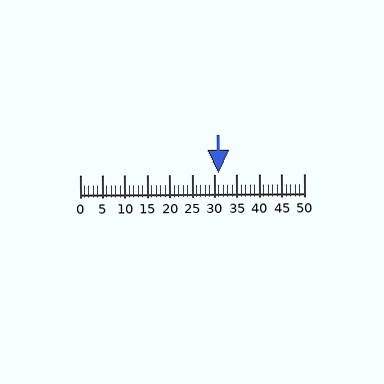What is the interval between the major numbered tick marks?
The major tick marks are spaced 5 units apart.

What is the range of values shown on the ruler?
The ruler shows values from 0 to 50.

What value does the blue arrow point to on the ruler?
The blue arrow points to approximately 31.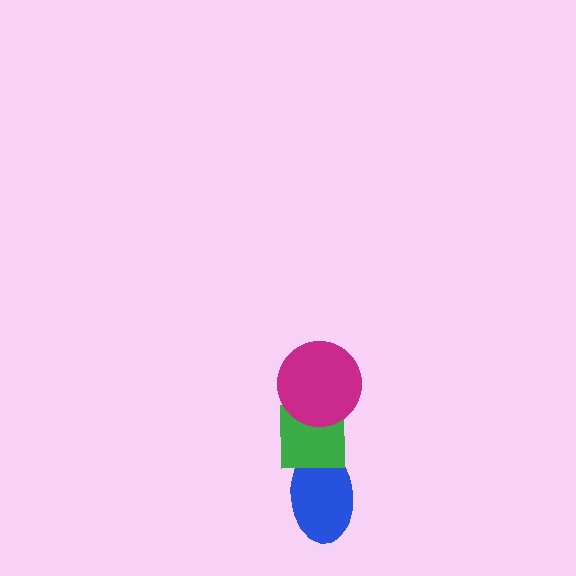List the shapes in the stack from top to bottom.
From top to bottom: the magenta circle, the green square, the blue ellipse.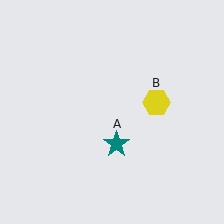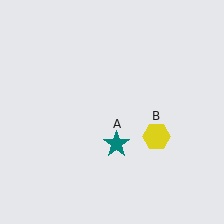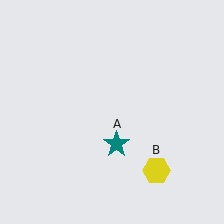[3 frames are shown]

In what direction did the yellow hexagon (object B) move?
The yellow hexagon (object B) moved down.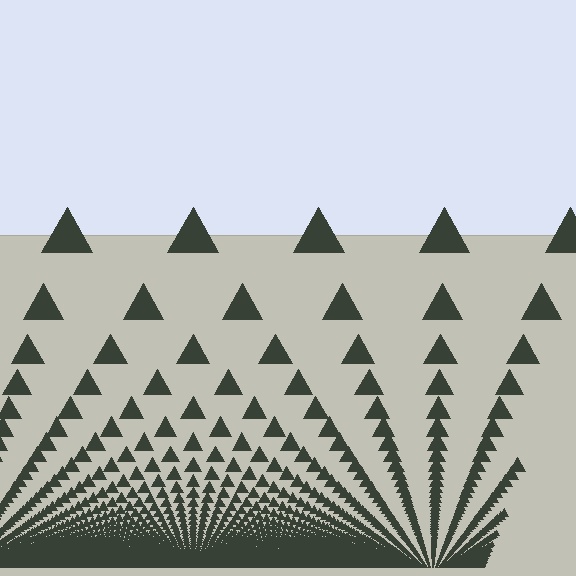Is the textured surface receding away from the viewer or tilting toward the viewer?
The surface appears to tilt toward the viewer. Texture elements get larger and sparser toward the top.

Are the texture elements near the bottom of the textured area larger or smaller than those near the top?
Smaller. The gradient is inverted — elements near the bottom are smaller and denser.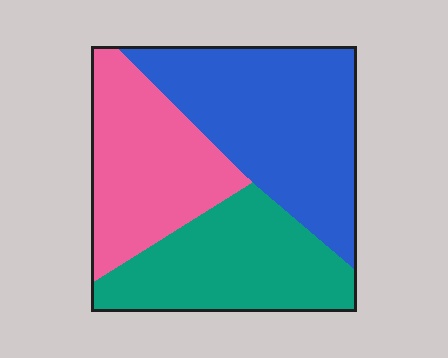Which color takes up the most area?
Blue, at roughly 40%.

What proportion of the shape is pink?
Pink covers roughly 30% of the shape.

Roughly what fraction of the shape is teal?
Teal covers about 30% of the shape.